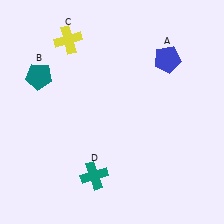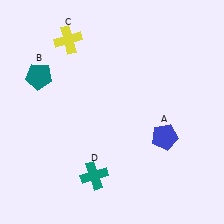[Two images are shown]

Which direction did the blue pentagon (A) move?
The blue pentagon (A) moved down.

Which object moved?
The blue pentagon (A) moved down.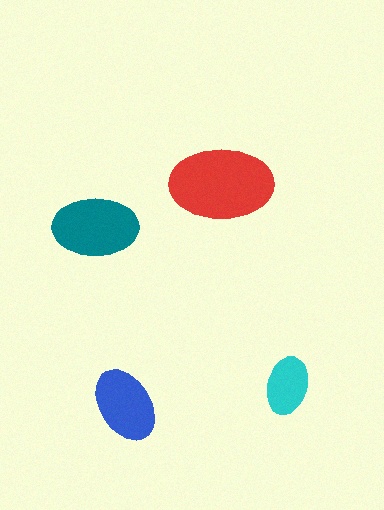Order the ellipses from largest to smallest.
the red one, the teal one, the blue one, the cyan one.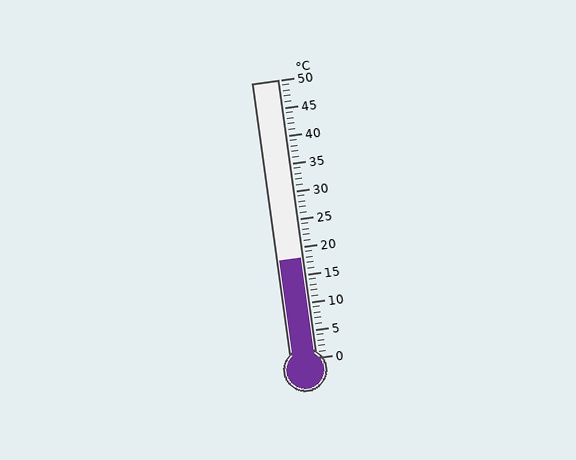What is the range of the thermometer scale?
The thermometer scale ranges from 0°C to 50°C.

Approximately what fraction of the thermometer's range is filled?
The thermometer is filled to approximately 35% of its range.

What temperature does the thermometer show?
The thermometer shows approximately 18°C.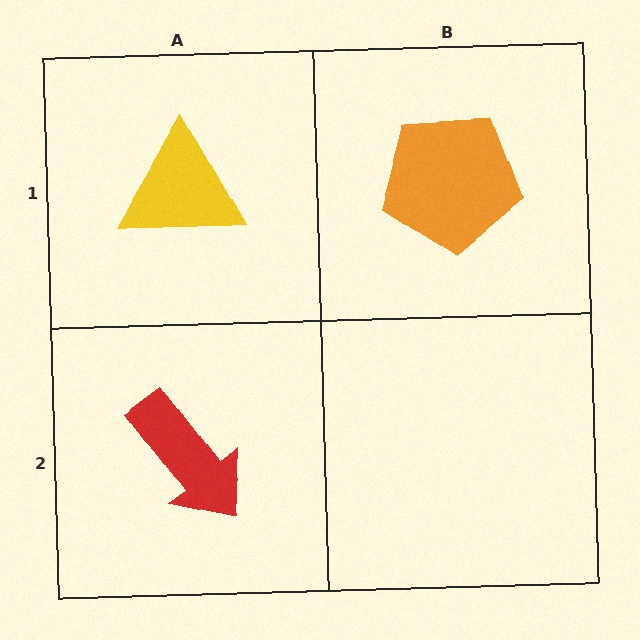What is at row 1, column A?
A yellow triangle.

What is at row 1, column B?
An orange pentagon.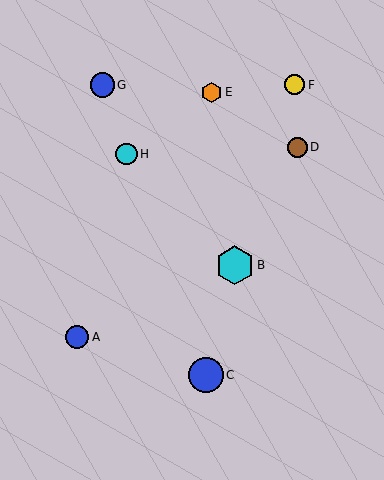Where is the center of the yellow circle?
The center of the yellow circle is at (295, 85).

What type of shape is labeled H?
Shape H is a cyan circle.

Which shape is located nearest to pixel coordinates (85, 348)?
The blue circle (labeled A) at (77, 337) is nearest to that location.